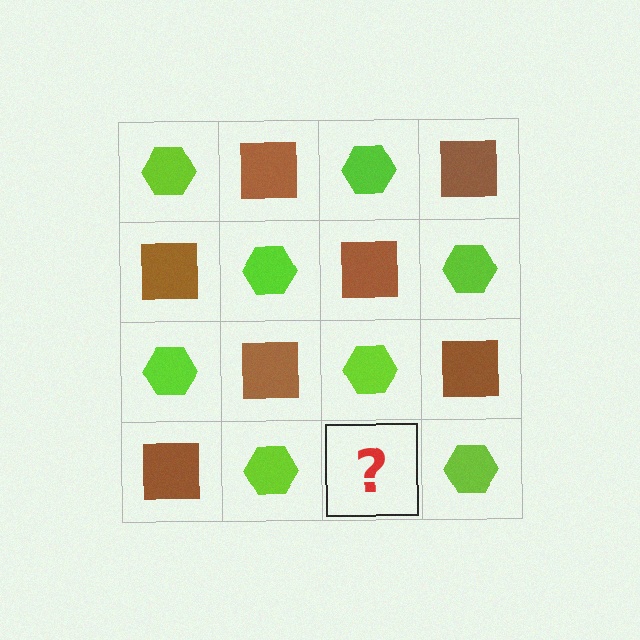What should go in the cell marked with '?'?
The missing cell should contain a brown square.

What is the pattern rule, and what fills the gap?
The rule is that it alternates lime hexagon and brown square in a checkerboard pattern. The gap should be filled with a brown square.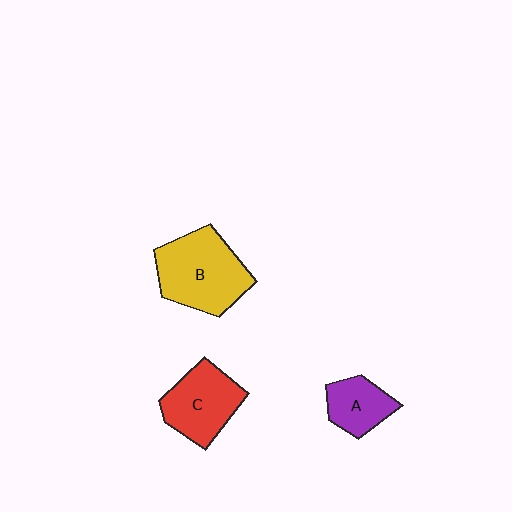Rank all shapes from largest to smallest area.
From largest to smallest: B (yellow), C (red), A (purple).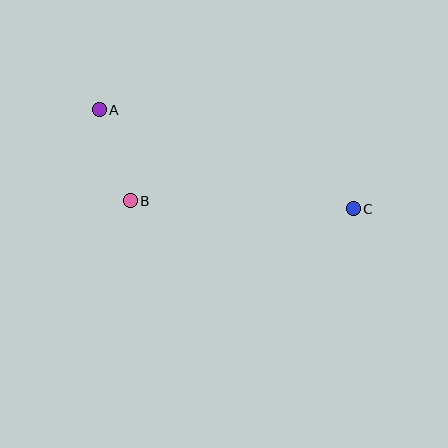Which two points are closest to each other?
Points A and B are closest to each other.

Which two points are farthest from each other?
Points A and C are farthest from each other.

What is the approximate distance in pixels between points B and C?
The distance between B and C is approximately 223 pixels.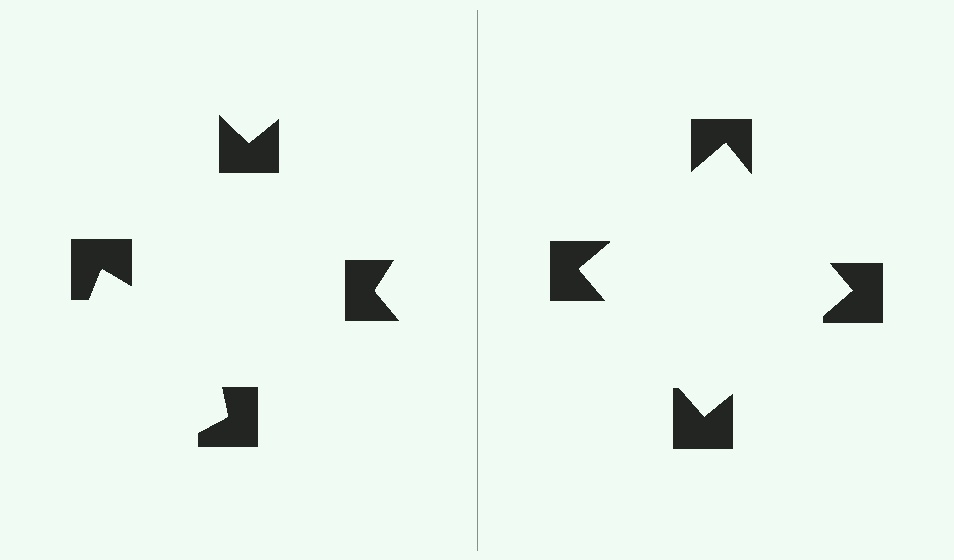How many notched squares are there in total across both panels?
8 — 4 on each side.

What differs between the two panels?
The notched squares are positioned identically on both sides; only the wedge orientations differ. On the right they align to a square; on the left they are misaligned.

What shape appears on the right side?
An illusory square.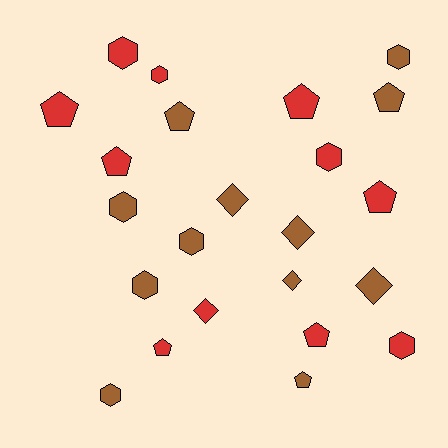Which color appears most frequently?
Brown, with 12 objects.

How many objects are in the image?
There are 23 objects.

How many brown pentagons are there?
There are 3 brown pentagons.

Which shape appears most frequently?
Hexagon, with 9 objects.